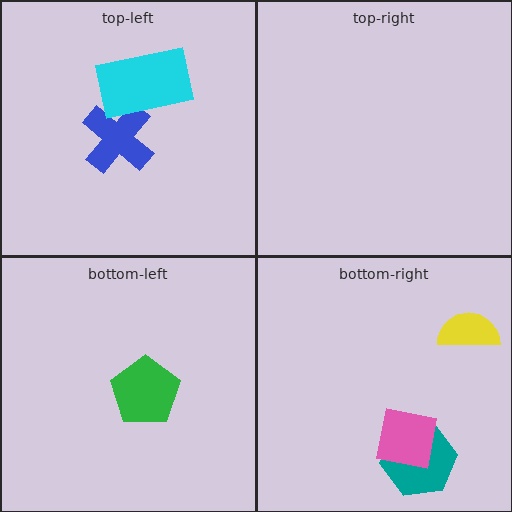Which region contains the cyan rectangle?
The top-left region.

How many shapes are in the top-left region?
2.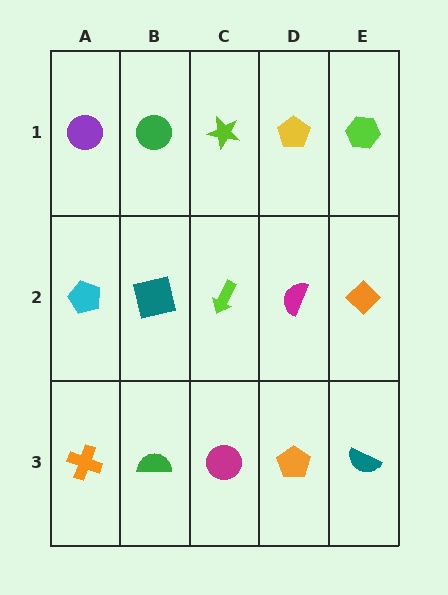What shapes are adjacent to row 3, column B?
A teal square (row 2, column B), an orange cross (row 3, column A), a magenta circle (row 3, column C).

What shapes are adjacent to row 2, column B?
A green circle (row 1, column B), a green semicircle (row 3, column B), a cyan pentagon (row 2, column A), a lime arrow (row 2, column C).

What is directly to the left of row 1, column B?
A purple circle.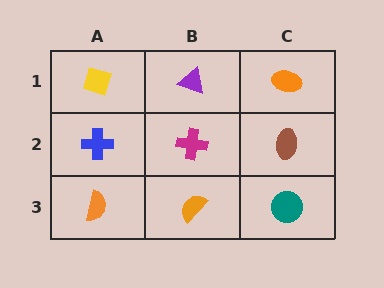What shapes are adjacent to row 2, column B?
A purple triangle (row 1, column B), an orange semicircle (row 3, column B), a blue cross (row 2, column A), a brown ellipse (row 2, column C).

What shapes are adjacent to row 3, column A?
A blue cross (row 2, column A), an orange semicircle (row 3, column B).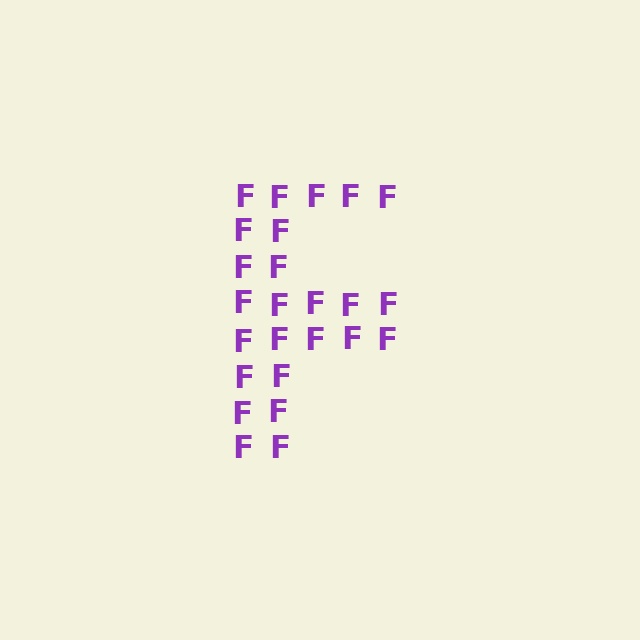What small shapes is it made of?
It is made of small letter F's.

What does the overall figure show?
The overall figure shows the letter F.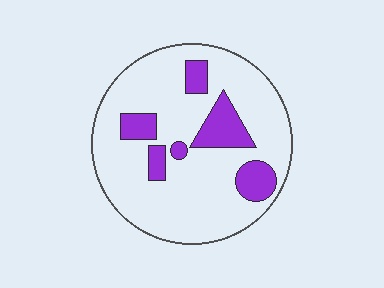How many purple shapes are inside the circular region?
6.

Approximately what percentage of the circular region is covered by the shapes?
Approximately 20%.